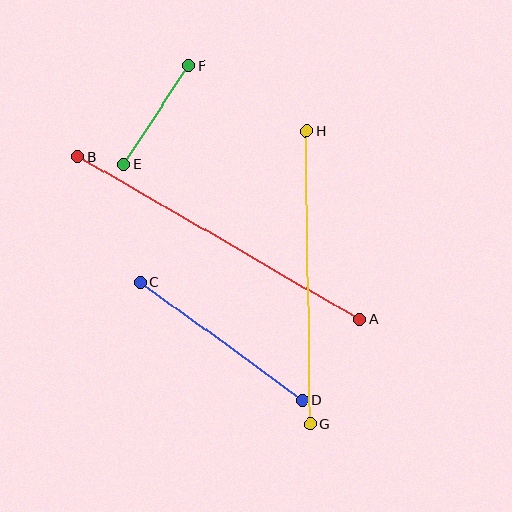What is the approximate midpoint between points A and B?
The midpoint is at approximately (219, 238) pixels.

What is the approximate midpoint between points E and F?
The midpoint is at approximately (156, 115) pixels.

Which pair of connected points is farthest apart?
Points A and B are farthest apart.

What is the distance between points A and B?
The distance is approximately 325 pixels.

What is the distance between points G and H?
The distance is approximately 293 pixels.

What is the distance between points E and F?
The distance is approximately 118 pixels.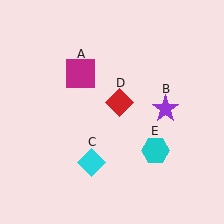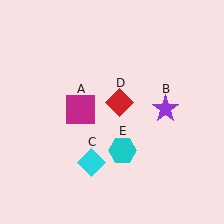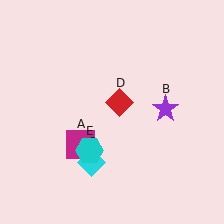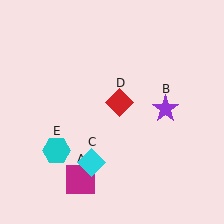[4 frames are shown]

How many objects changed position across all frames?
2 objects changed position: magenta square (object A), cyan hexagon (object E).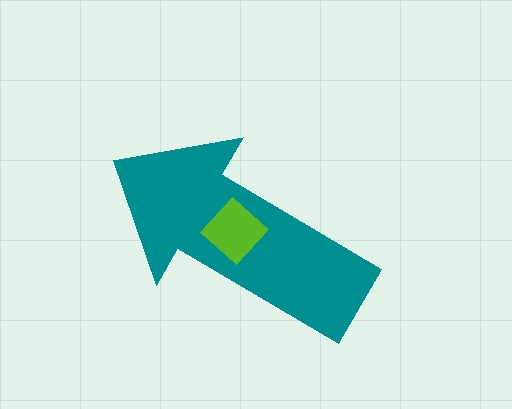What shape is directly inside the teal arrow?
The lime diamond.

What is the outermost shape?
The teal arrow.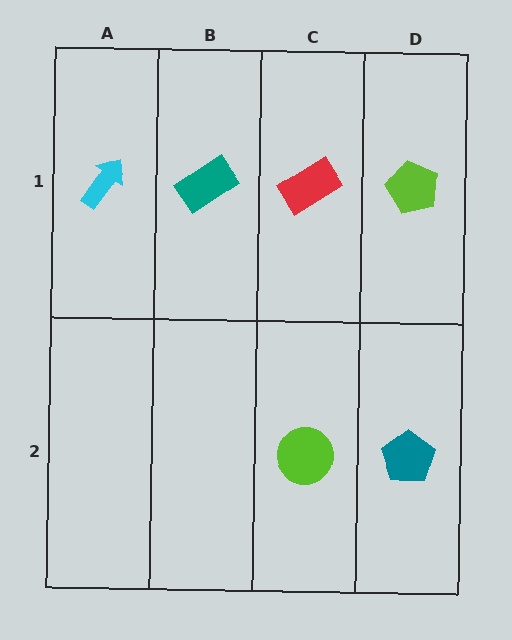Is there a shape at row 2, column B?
No, that cell is empty.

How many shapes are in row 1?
4 shapes.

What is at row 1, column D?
A lime pentagon.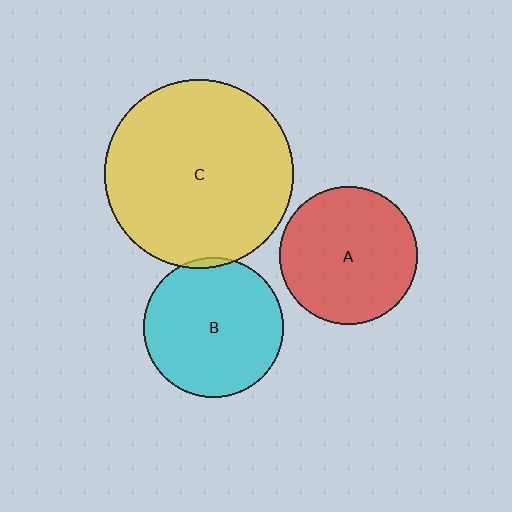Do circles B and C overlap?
Yes.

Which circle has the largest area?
Circle C (yellow).